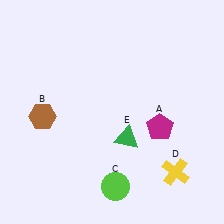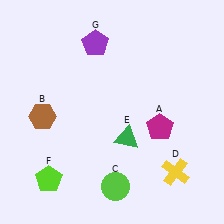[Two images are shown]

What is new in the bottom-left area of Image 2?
A lime pentagon (F) was added in the bottom-left area of Image 2.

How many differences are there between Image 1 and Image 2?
There are 2 differences between the two images.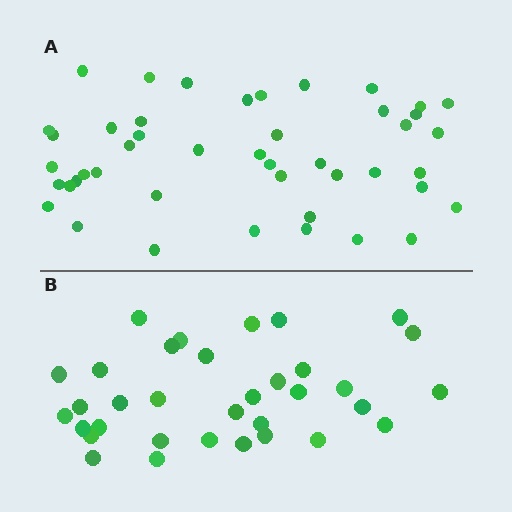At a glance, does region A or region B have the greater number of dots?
Region A (the top region) has more dots.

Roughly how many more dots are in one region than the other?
Region A has roughly 12 or so more dots than region B.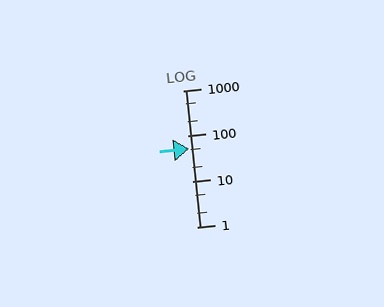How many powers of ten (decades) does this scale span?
The scale spans 3 decades, from 1 to 1000.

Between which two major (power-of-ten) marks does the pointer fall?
The pointer is between 10 and 100.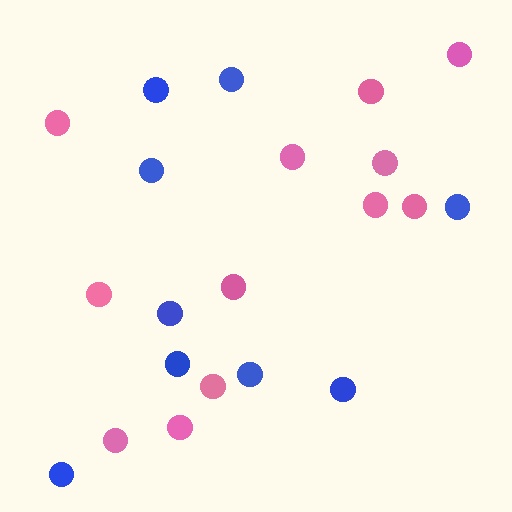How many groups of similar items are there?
There are 2 groups: one group of blue circles (9) and one group of pink circles (12).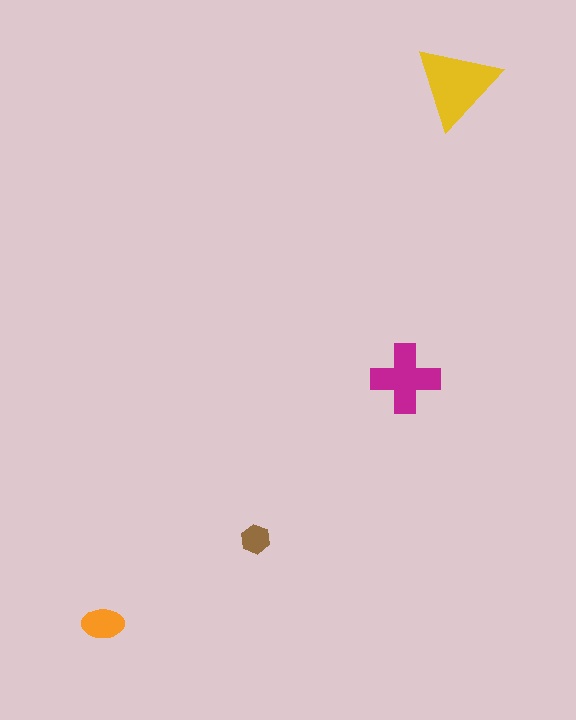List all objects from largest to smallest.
The yellow triangle, the magenta cross, the orange ellipse, the brown hexagon.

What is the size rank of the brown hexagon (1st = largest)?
4th.